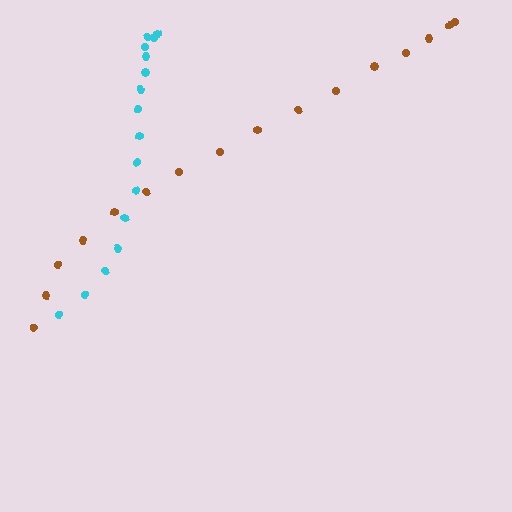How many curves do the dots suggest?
There are 2 distinct paths.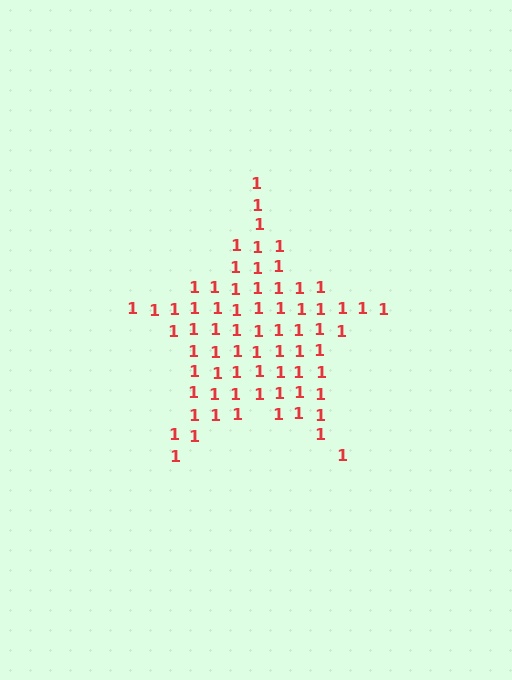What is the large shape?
The large shape is a star.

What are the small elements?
The small elements are digit 1's.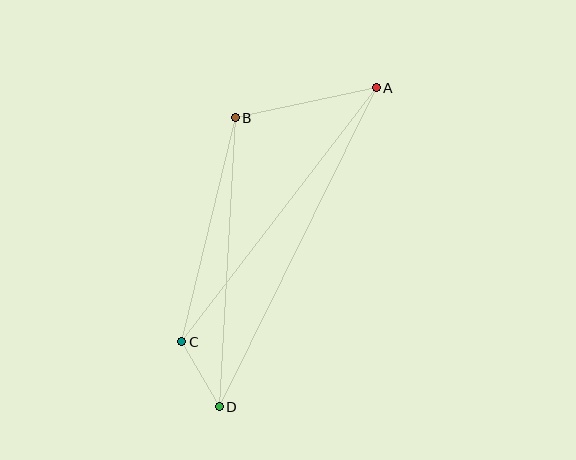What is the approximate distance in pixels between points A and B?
The distance between A and B is approximately 144 pixels.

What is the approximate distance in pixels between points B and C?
The distance between B and C is approximately 230 pixels.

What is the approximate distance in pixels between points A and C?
The distance between A and C is approximately 320 pixels.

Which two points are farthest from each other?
Points A and D are farthest from each other.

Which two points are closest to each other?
Points C and D are closest to each other.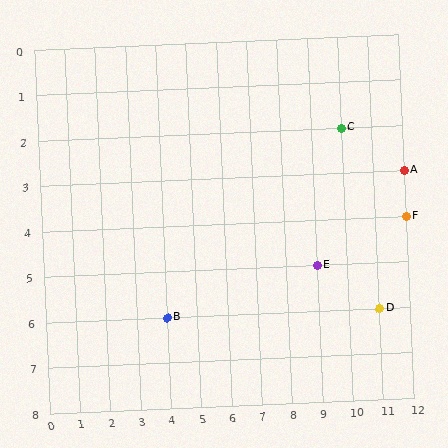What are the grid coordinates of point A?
Point A is at grid coordinates (12, 3).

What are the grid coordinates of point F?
Point F is at grid coordinates (12, 4).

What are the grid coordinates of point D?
Point D is at grid coordinates (11, 6).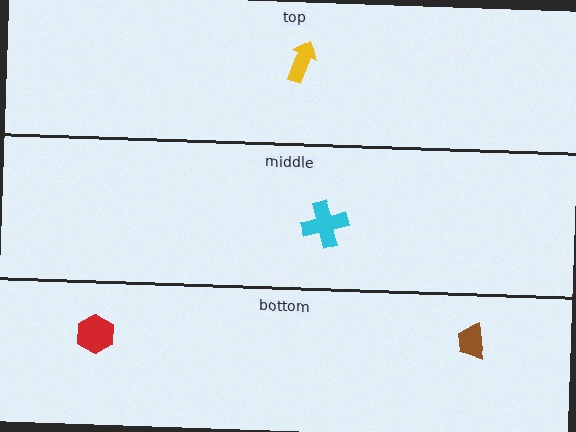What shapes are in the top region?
The yellow arrow.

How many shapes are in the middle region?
1.